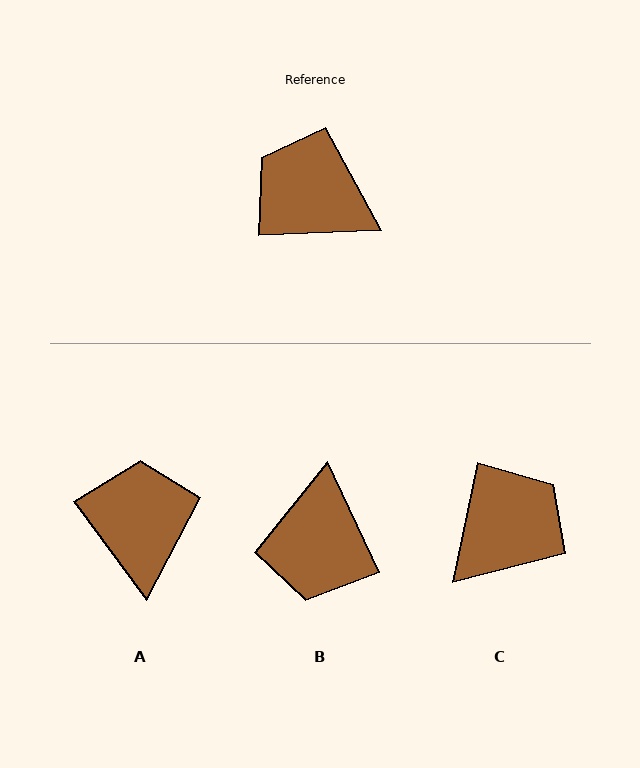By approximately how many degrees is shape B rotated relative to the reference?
Approximately 113 degrees counter-clockwise.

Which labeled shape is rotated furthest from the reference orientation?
B, about 113 degrees away.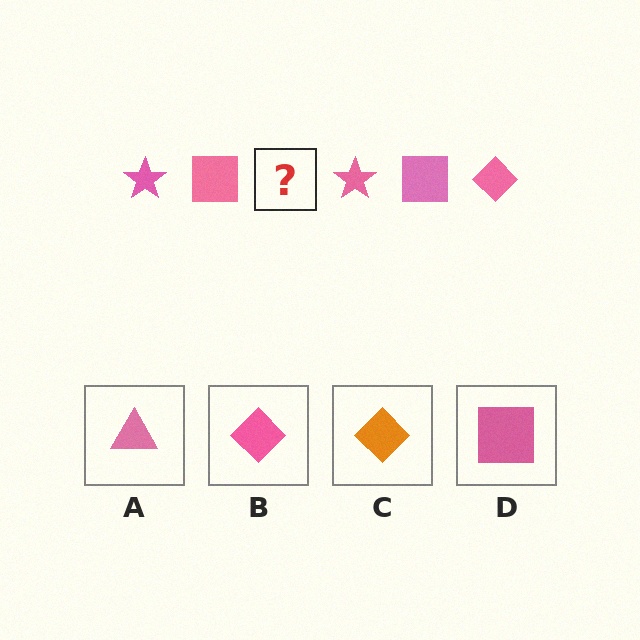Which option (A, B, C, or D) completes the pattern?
B.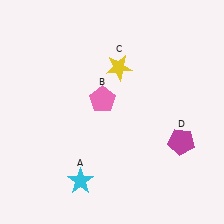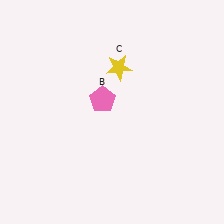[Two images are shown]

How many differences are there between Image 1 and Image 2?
There are 2 differences between the two images.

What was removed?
The magenta pentagon (D), the cyan star (A) were removed in Image 2.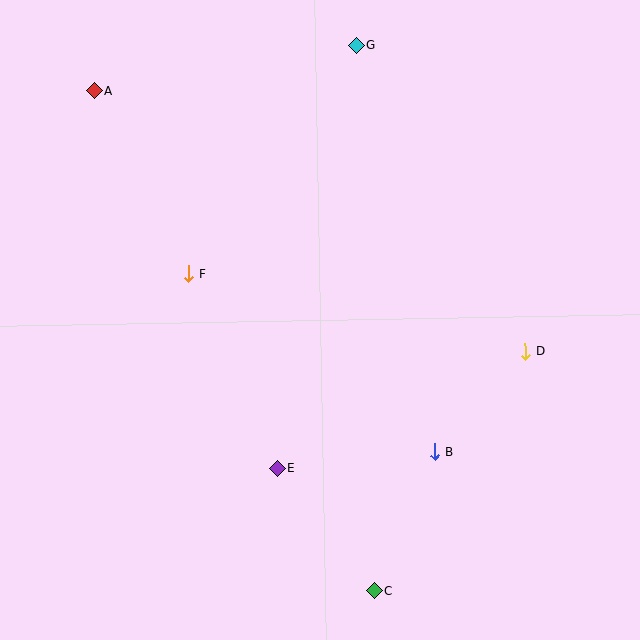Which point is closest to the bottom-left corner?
Point E is closest to the bottom-left corner.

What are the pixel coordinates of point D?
Point D is at (526, 352).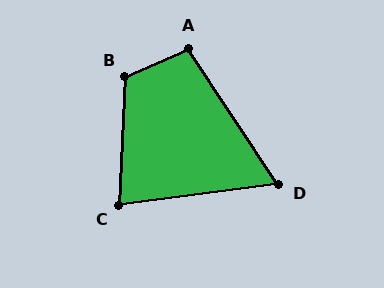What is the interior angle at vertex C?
Approximately 80 degrees (acute).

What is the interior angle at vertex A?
Approximately 100 degrees (obtuse).